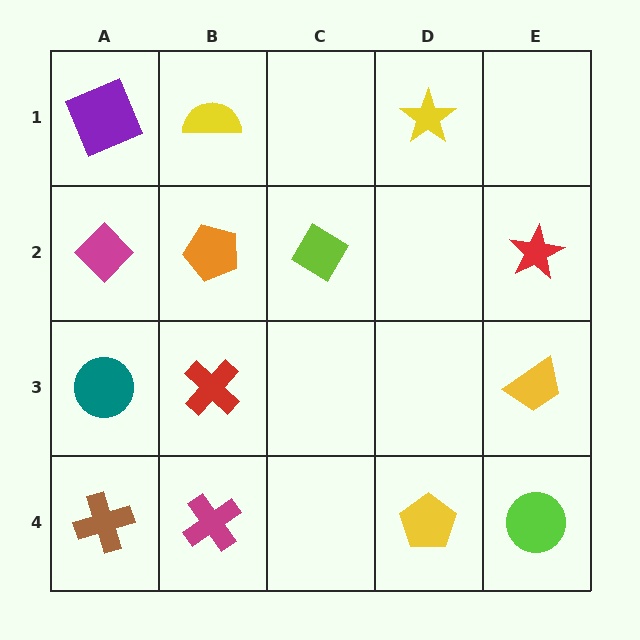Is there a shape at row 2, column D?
No, that cell is empty.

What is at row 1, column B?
A yellow semicircle.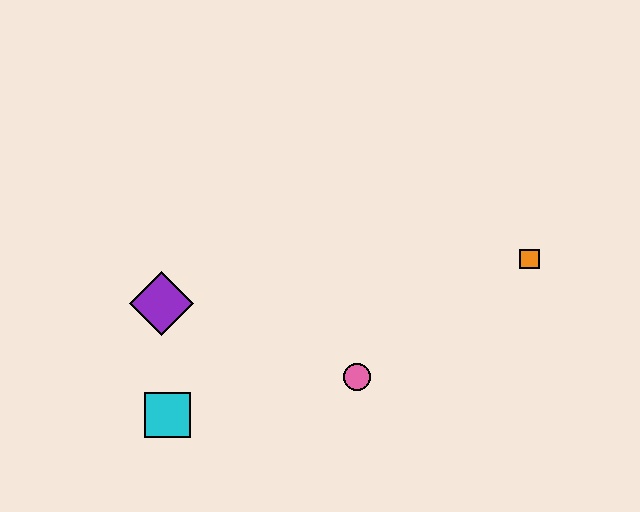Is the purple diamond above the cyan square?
Yes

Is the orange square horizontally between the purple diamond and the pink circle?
No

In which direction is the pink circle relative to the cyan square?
The pink circle is to the right of the cyan square.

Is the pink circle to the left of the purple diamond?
No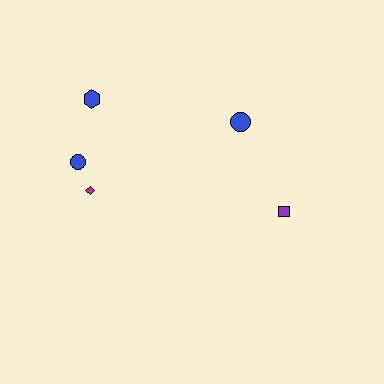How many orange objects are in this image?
There are no orange objects.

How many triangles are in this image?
There are no triangles.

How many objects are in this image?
There are 5 objects.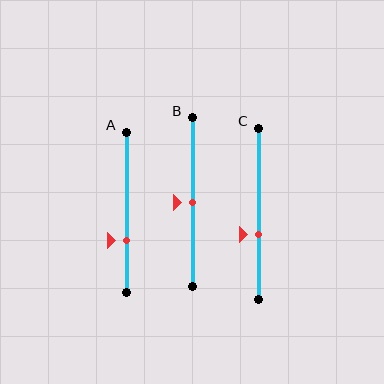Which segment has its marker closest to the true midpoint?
Segment B has its marker closest to the true midpoint.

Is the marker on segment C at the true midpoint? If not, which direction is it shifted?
No, the marker on segment C is shifted downward by about 12% of the segment length.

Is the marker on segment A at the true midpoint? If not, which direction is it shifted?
No, the marker on segment A is shifted downward by about 18% of the segment length.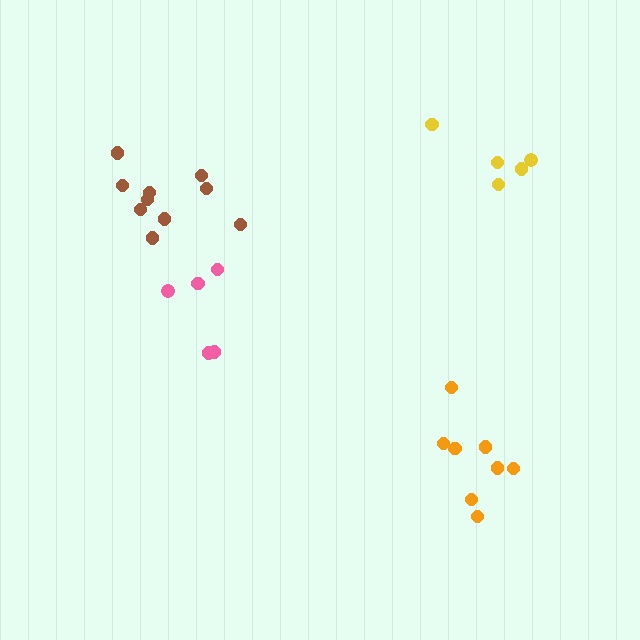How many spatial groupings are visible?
There are 4 spatial groupings.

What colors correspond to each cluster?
The clusters are colored: pink, orange, brown, yellow.